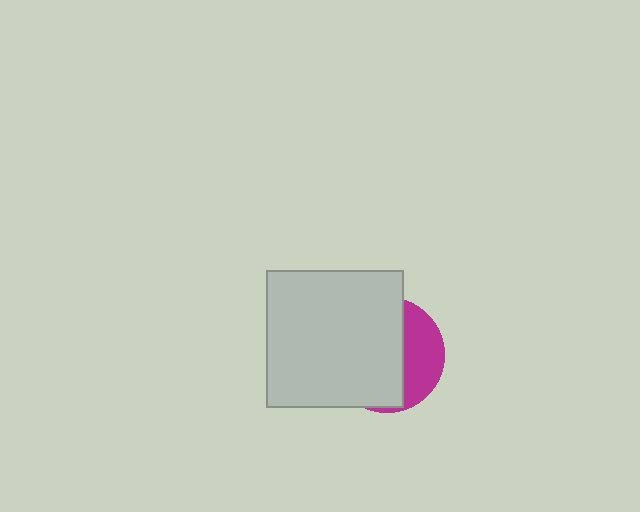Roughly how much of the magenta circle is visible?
A small part of it is visible (roughly 34%).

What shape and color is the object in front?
The object in front is a light gray square.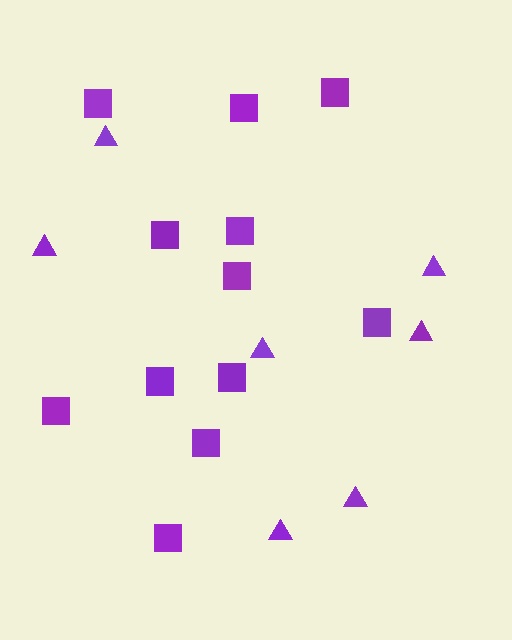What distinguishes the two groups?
There are 2 groups: one group of squares (12) and one group of triangles (7).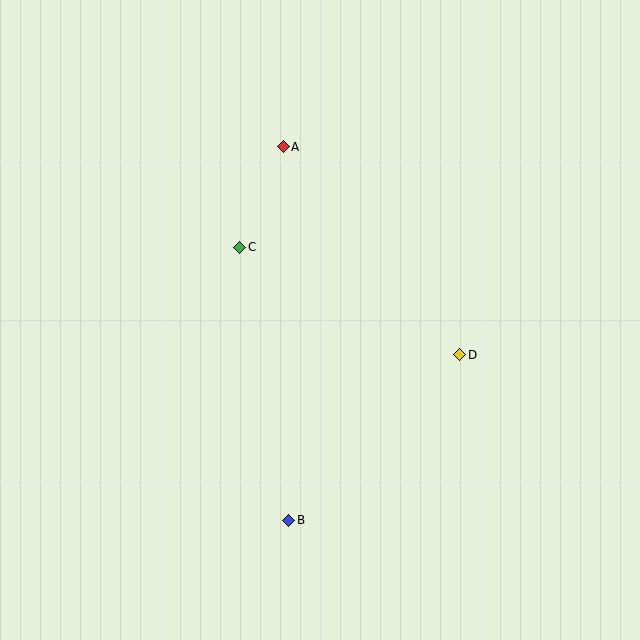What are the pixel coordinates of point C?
Point C is at (240, 247).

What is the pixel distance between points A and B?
The distance between A and B is 374 pixels.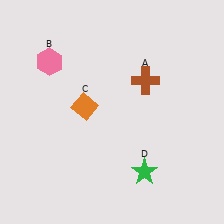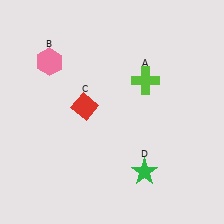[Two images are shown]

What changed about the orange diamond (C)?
In Image 1, C is orange. In Image 2, it changed to red.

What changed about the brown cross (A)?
In Image 1, A is brown. In Image 2, it changed to lime.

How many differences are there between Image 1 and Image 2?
There are 2 differences between the two images.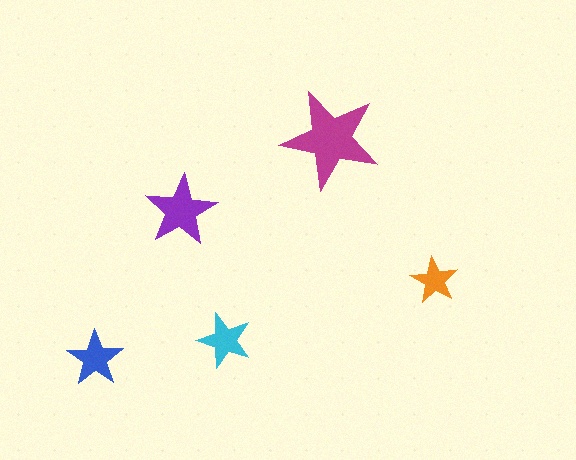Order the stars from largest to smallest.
the magenta one, the purple one, the blue one, the cyan one, the orange one.